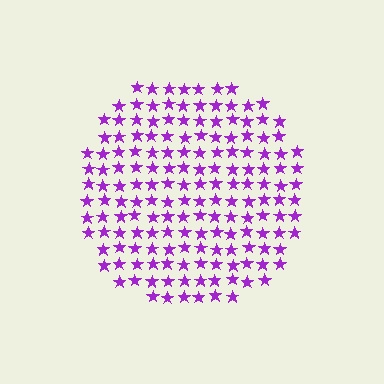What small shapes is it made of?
It is made of small stars.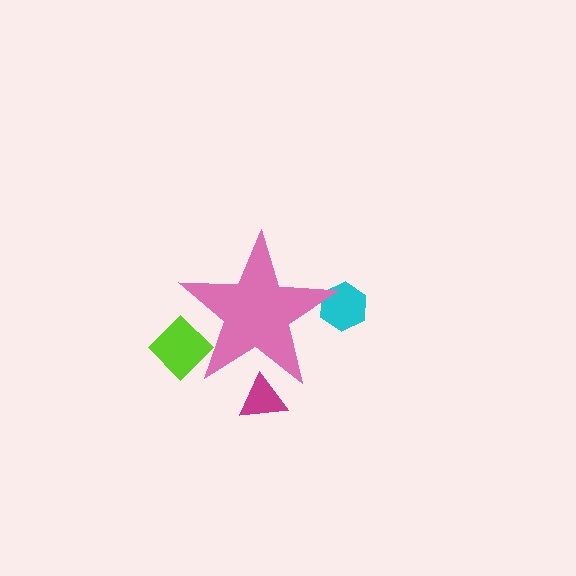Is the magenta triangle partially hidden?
Yes, the magenta triangle is partially hidden behind the pink star.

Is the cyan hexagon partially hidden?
Yes, the cyan hexagon is partially hidden behind the pink star.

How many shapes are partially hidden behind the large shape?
3 shapes are partially hidden.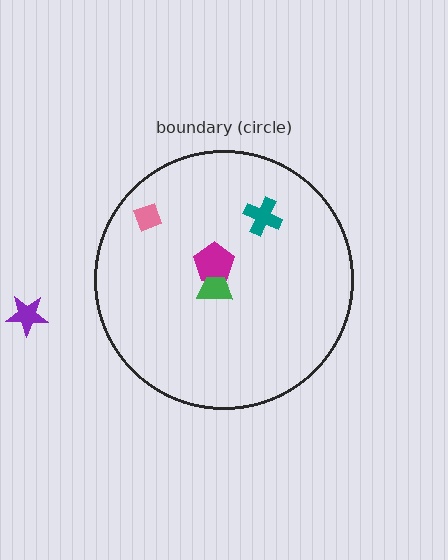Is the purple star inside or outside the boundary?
Outside.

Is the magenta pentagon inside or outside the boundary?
Inside.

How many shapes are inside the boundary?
4 inside, 1 outside.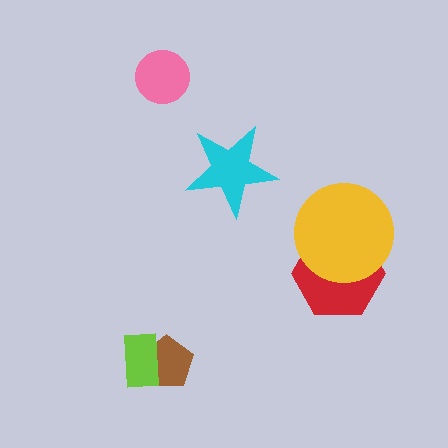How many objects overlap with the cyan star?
0 objects overlap with the cyan star.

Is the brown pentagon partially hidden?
Yes, it is partially covered by another shape.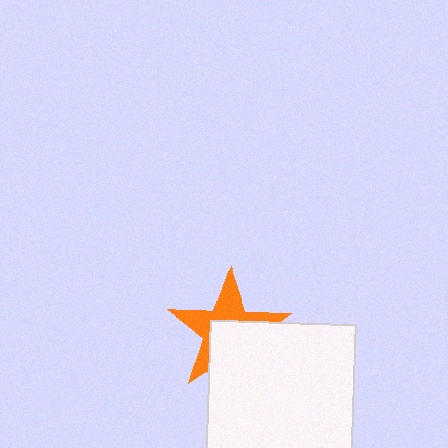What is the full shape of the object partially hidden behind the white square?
The partially hidden object is an orange star.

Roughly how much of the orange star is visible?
About half of it is visible (roughly 49%).